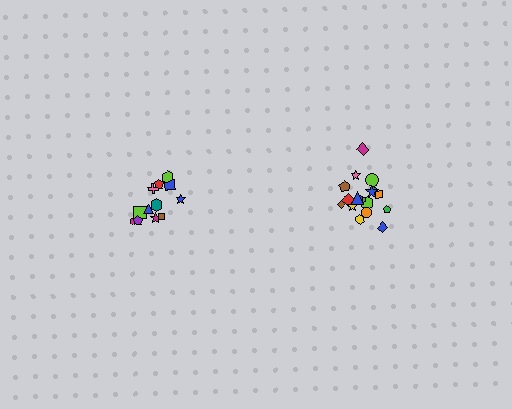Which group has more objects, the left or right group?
The right group.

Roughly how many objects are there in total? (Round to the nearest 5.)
Roughly 30 objects in total.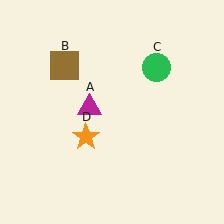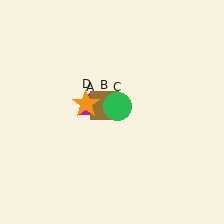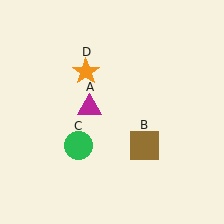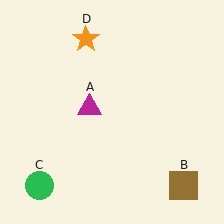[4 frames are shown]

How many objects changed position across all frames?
3 objects changed position: brown square (object B), green circle (object C), orange star (object D).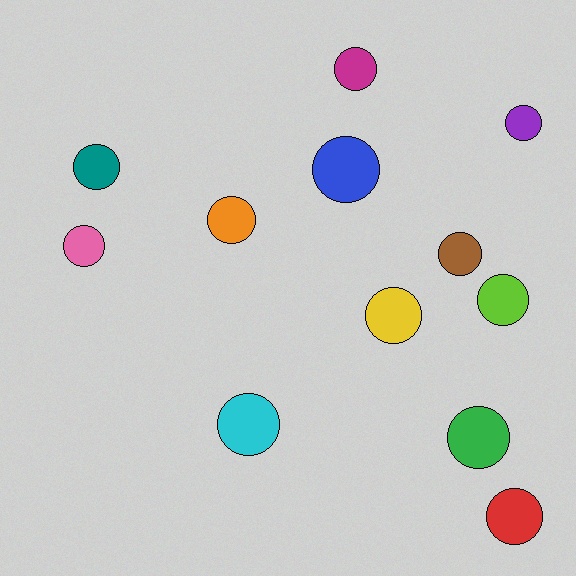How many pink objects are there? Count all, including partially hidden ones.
There is 1 pink object.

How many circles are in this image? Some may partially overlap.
There are 12 circles.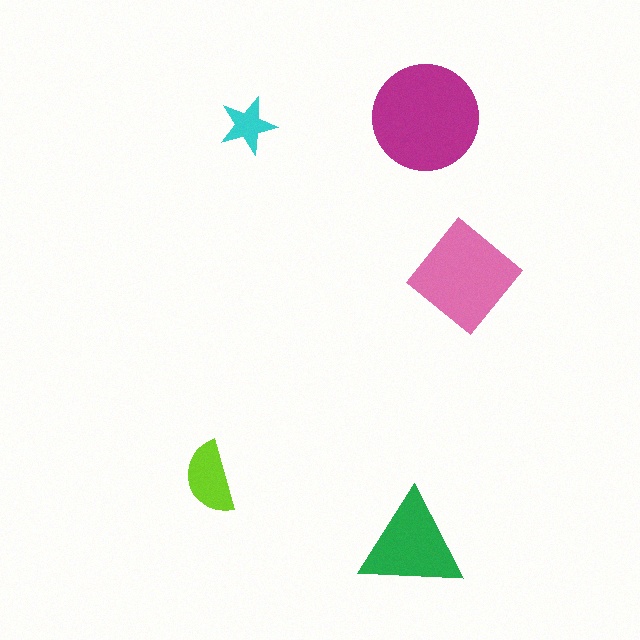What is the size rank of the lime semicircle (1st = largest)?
4th.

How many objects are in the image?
There are 5 objects in the image.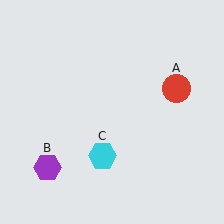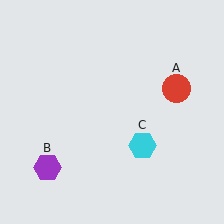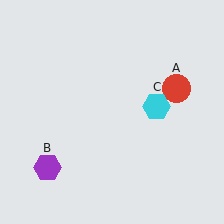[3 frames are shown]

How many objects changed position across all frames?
1 object changed position: cyan hexagon (object C).